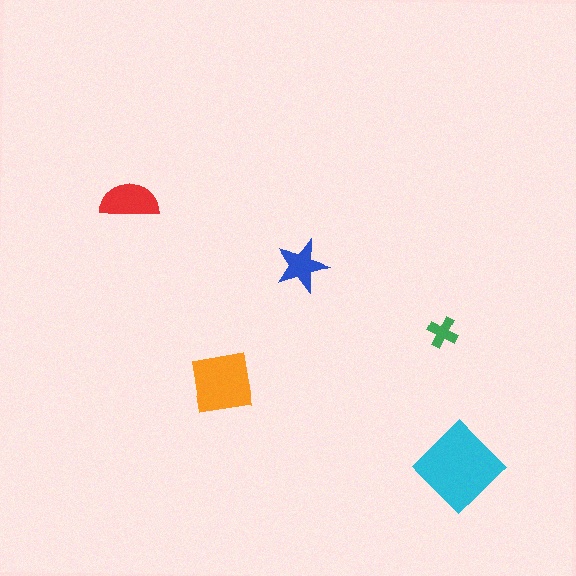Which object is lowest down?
The cyan diamond is bottommost.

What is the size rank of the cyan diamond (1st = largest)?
1st.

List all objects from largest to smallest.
The cyan diamond, the orange square, the red semicircle, the blue star, the green cross.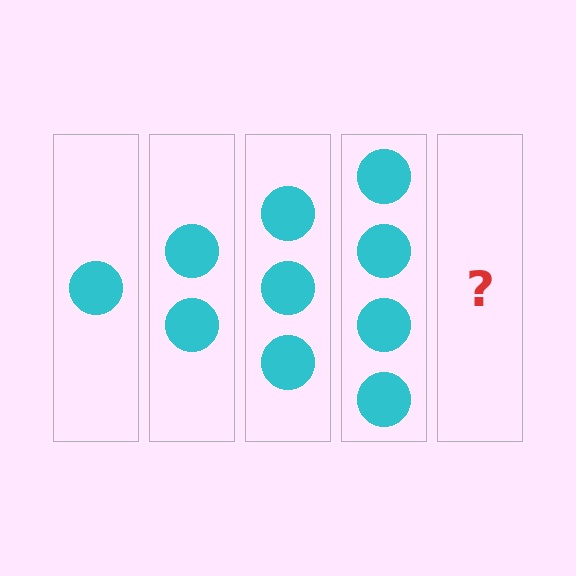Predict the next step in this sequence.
The next step is 5 circles.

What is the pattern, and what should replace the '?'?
The pattern is that each step adds one more circle. The '?' should be 5 circles.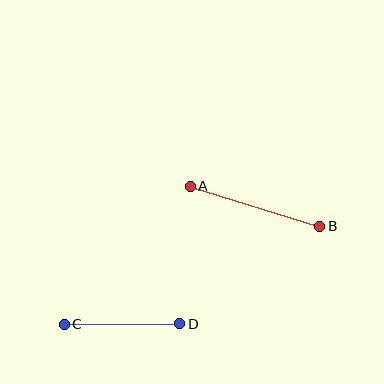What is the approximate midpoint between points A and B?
The midpoint is at approximately (255, 206) pixels.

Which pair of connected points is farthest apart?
Points A and B are farthest apart.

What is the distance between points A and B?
The distance is approximately 135 pixels.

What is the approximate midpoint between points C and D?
The midpoint is at approximately (122, 324) pixels.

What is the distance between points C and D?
The distance is approximately 115 pixels.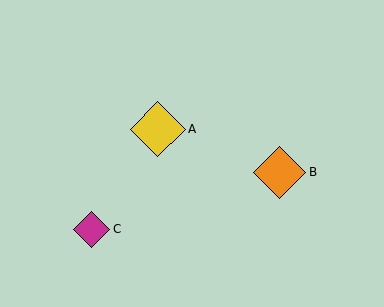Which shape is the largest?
The yellow diamond (labeled A) is the largest.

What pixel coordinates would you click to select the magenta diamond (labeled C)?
Click at (91, 229) to select the magenta diamond C.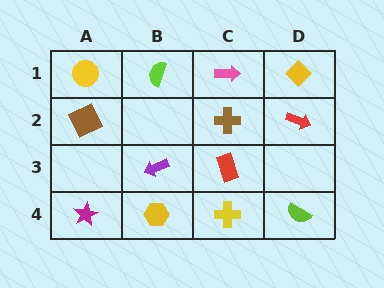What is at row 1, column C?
A pink arrow.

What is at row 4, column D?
A lime semicircle.